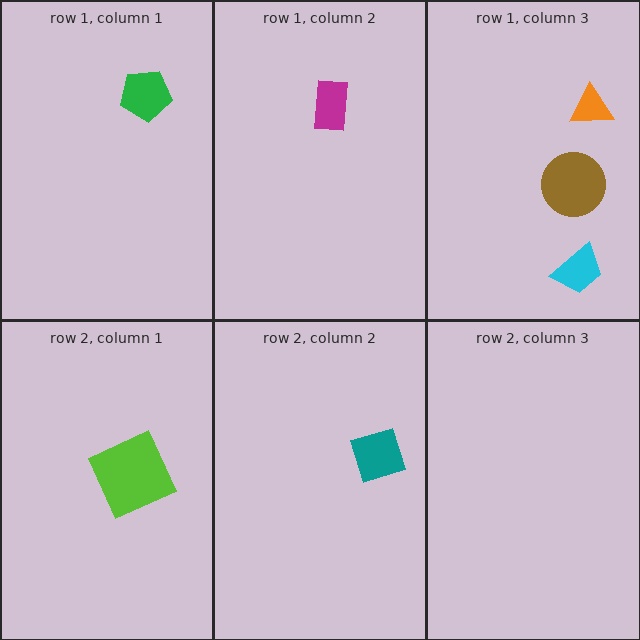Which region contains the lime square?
The row 2, column 1 region.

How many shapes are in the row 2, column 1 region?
1.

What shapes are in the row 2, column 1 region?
The lime square.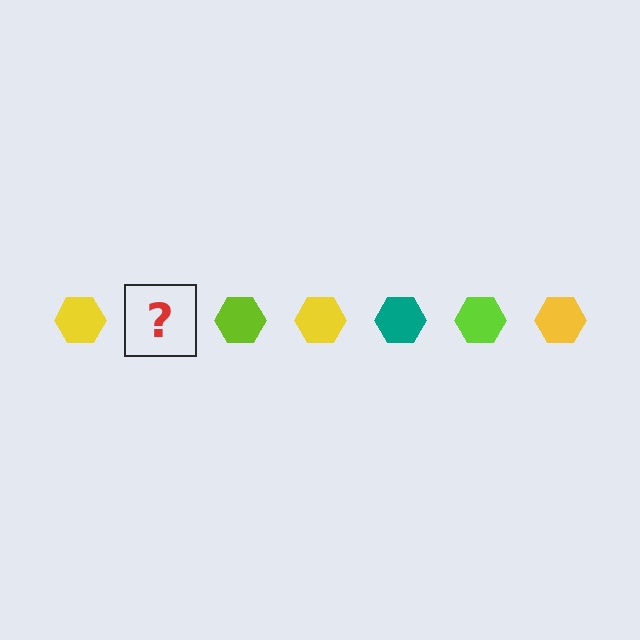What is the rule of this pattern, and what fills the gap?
The rule is that the pattern cycles through yellow, teal, lime hexagons. The gap should be filled with a teal hexagon.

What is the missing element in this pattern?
The missing element is a teal hexagon.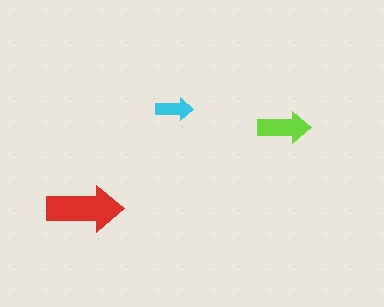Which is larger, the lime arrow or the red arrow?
The red one.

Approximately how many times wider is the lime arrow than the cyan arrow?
About 1.5 times wider.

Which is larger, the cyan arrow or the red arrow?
The red one.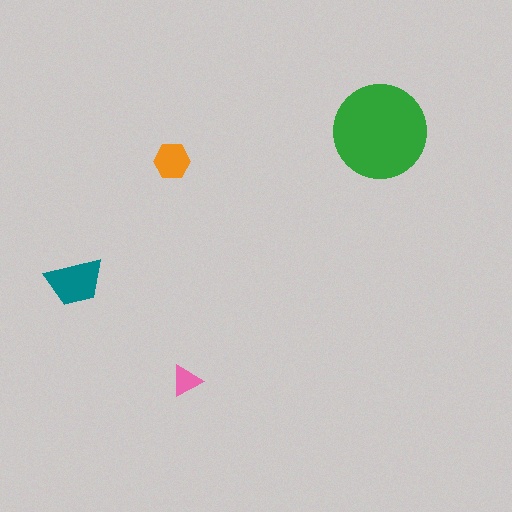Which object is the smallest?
The pink triangle.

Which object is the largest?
The green circle.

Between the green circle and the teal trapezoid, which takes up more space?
The green circle.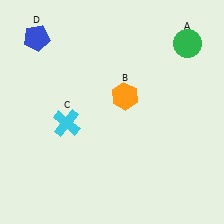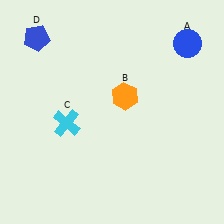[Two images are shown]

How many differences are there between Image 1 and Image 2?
There is 1 difference between the two images.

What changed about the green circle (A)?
In Image 1, A is green. In Image 2, it changed to blue.